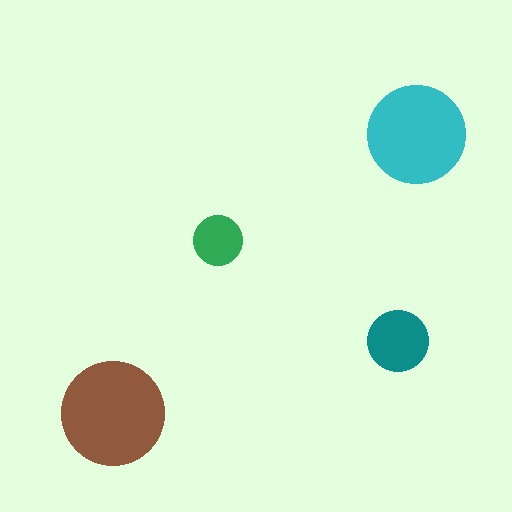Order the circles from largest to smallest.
the brown one, the cyan one, the teal one, the green one.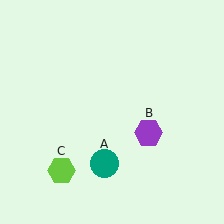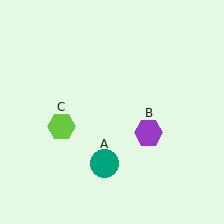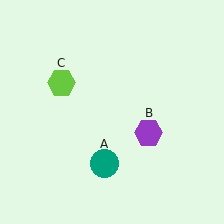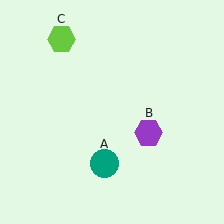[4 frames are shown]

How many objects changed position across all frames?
1 object changed position: lime hexagon (object C).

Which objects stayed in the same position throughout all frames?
Teal circle (object A) and purple hexagon (object B) remained stationary.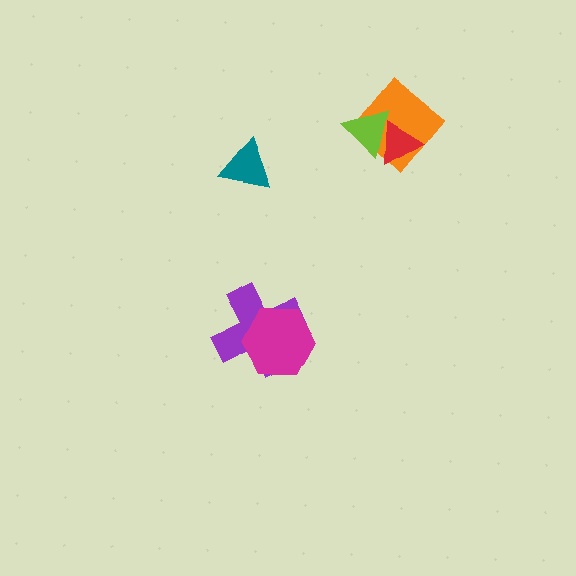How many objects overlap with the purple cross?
1 object overlaps with the purple cross.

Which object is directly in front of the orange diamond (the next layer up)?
The red triangle is directly in front of the orange diamond.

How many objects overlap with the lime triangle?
2 objects overlap with the lime triangle.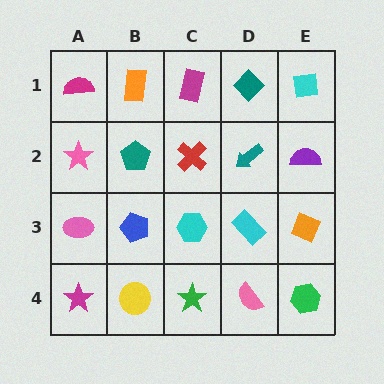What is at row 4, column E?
A green hexagon.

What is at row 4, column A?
A magenta star.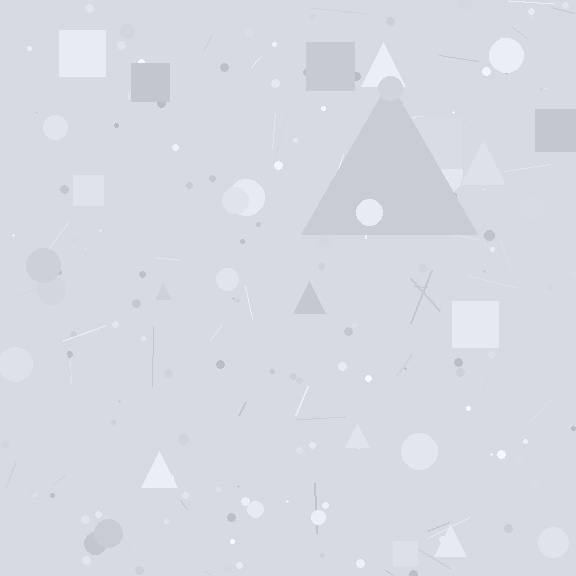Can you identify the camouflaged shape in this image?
The camouflaged shape is a triangle.